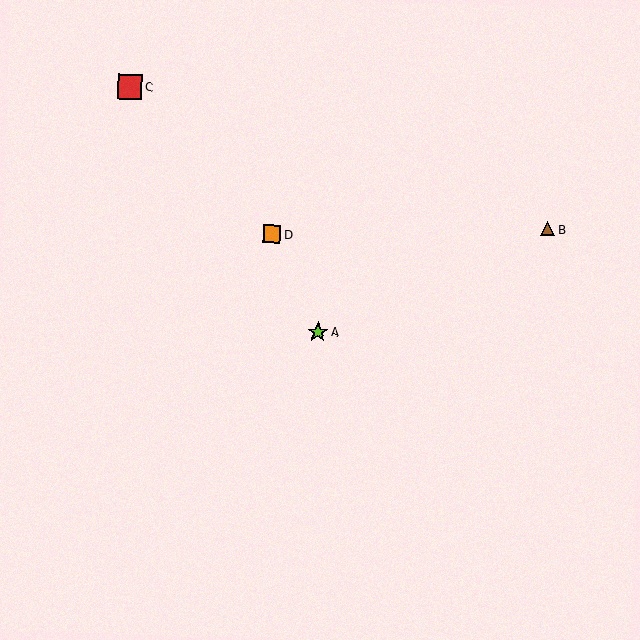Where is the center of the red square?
The center of the red square is at (130, 87).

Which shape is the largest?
The red square (labeled C) is the largest.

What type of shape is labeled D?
Shape D is an orange square.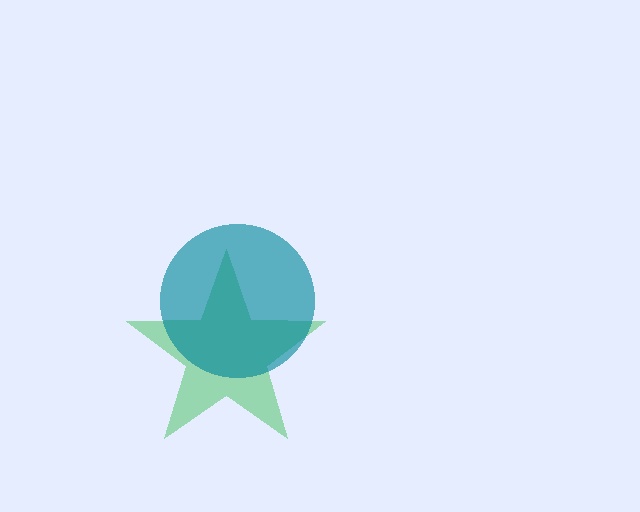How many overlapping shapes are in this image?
There are 2 overlapping shapes in the image.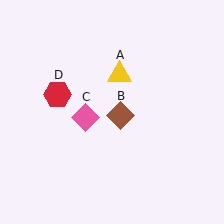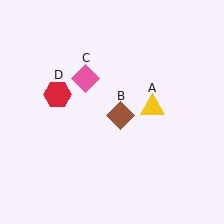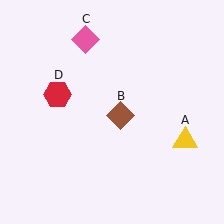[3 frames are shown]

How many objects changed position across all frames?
2 objects changed position: yellow triangle (object A), pink diamond (object C).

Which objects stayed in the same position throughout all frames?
Brown diamond (object B) and red hexagon (object D) remained stationary.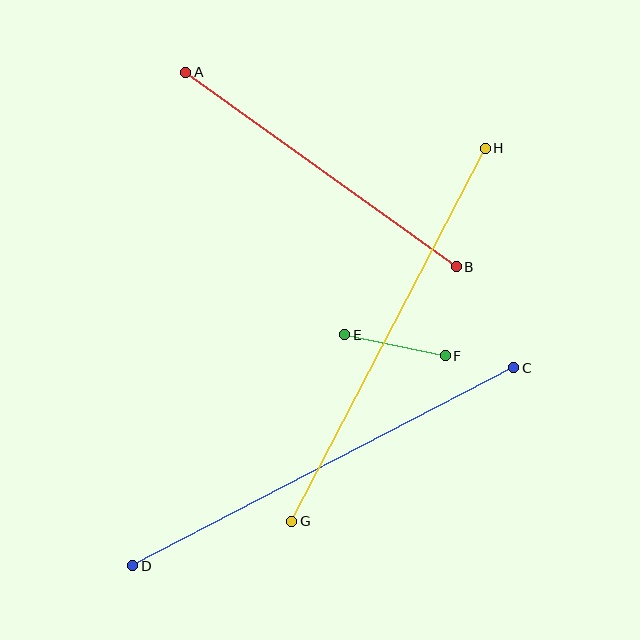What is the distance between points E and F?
The distance is approximately 103 pixels.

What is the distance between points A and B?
The distance is approximately 333 pixels.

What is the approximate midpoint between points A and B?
The midpoint is at approximately (321, 170) pixels.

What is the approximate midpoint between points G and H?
The midpoint is at approximately (389, 335) pixels.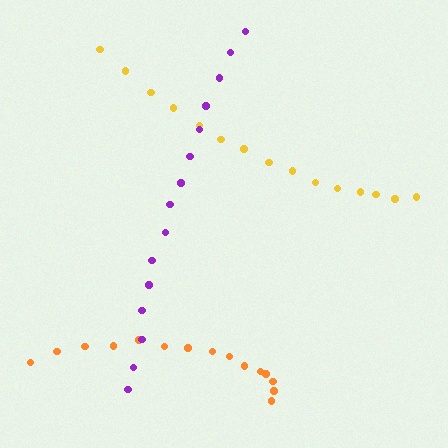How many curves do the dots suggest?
There are 3 distinct paths.